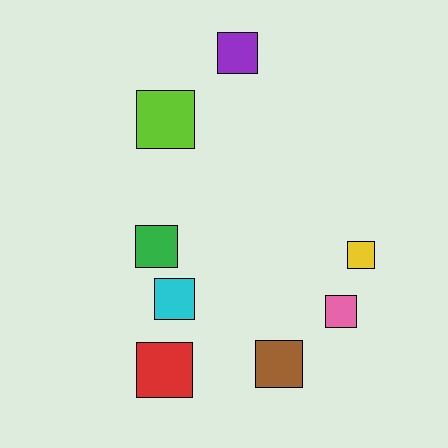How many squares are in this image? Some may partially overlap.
There are 8 squares.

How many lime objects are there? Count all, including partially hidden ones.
There is 1 lime object.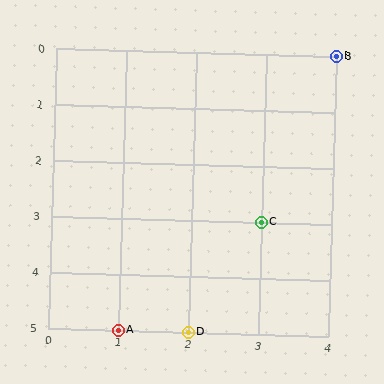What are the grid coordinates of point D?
Point D is at grid coordinates (2, 5).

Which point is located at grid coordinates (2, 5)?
Point D is at (2, 5).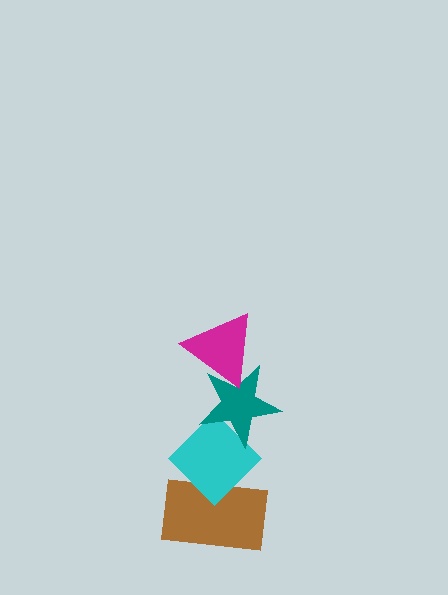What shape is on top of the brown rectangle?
The cyan diamond is on top of the brown rectangle.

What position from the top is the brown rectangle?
The brown rectangle is 4th from the top.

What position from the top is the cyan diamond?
The cyan diamond is 3rd from the top.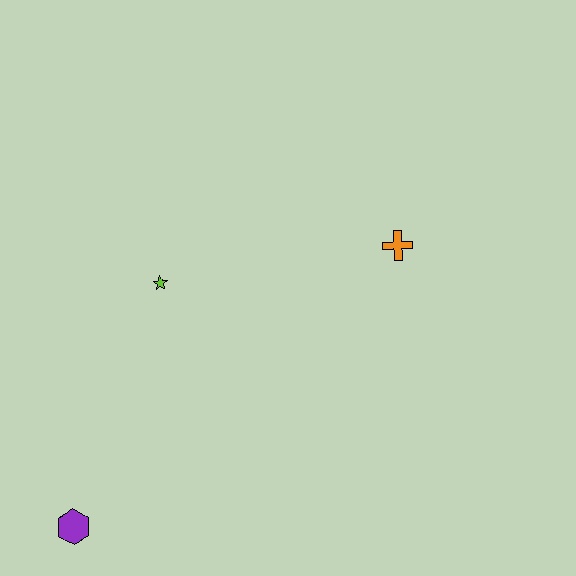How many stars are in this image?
There is 1 star.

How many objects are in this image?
There are 3 objects.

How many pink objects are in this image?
There are no pink objects.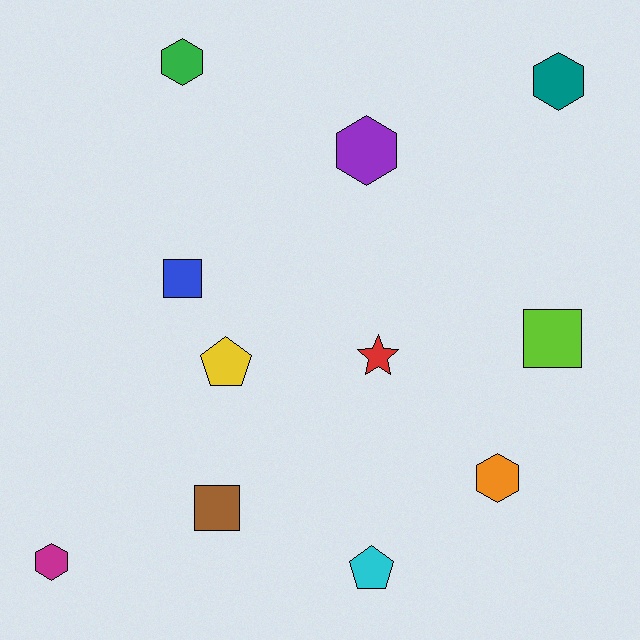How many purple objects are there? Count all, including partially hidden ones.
There is 1 purple object.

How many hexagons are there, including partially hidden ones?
There are 5 hexagons.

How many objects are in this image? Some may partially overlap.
There are 11 objects.